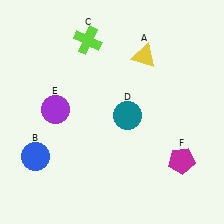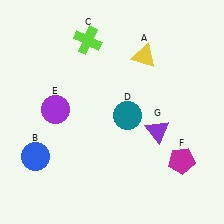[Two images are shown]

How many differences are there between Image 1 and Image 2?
There is 1 difference between the two images.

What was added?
A purple triangle (G) was added in Image 2.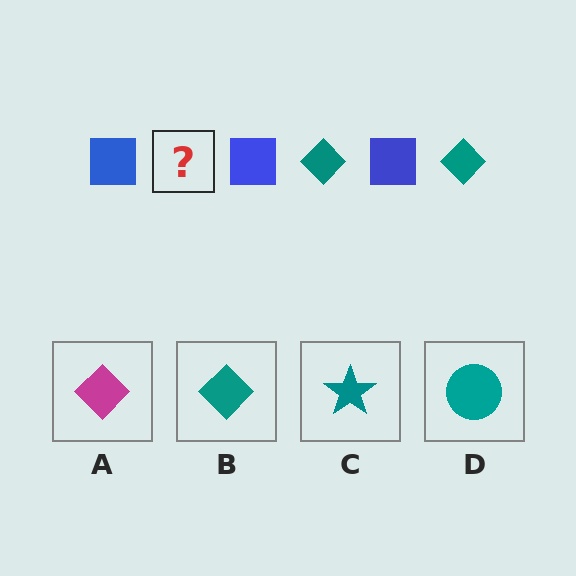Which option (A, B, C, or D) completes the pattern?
B.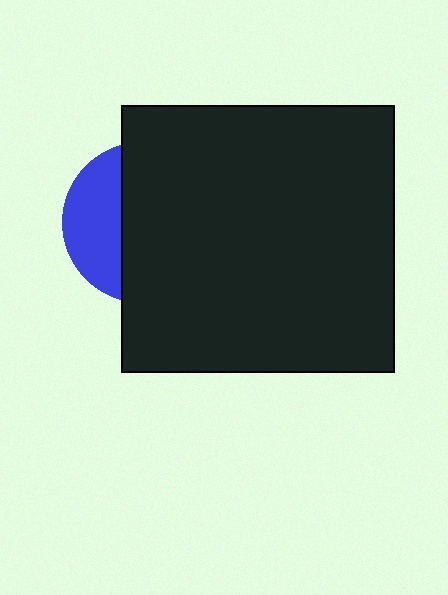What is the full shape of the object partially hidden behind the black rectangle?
The partially hidden object is a blue circle.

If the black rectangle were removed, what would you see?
You would see the complete blue circle.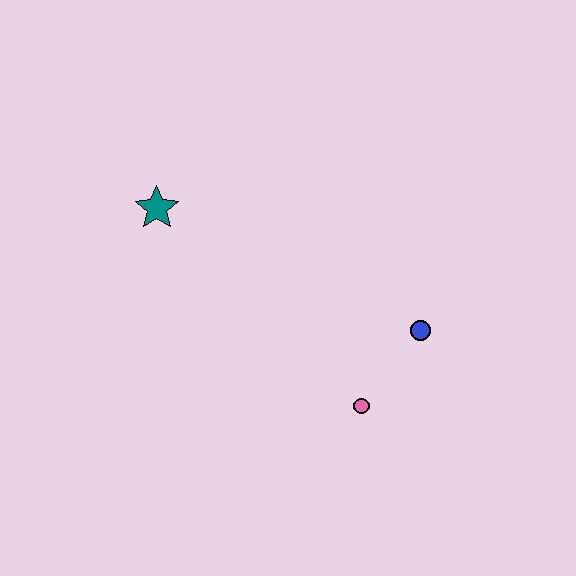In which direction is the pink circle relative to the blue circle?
The pink circle is below the blue circle.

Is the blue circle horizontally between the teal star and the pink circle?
No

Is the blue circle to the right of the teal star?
Yes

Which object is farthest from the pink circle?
The teal star is farthest from the pink circle.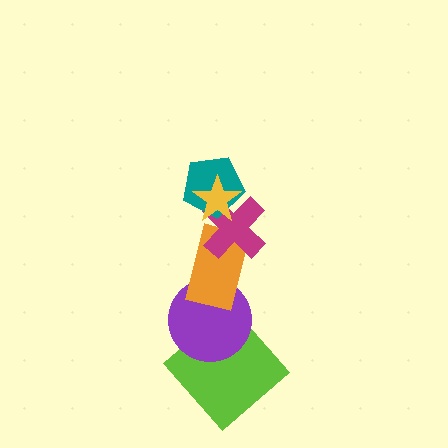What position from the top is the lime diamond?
The lime diamond is 6th from the top.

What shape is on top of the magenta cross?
The teal pentagon is on top of the magenta cross.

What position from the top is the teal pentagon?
The teal pentagon is 2nd from the top.